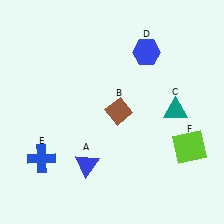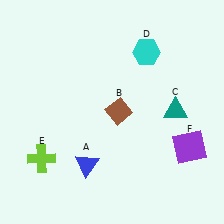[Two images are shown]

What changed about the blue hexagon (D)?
In Image 1, D is blue. In Image 2, it changed to cyan.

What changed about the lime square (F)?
In Image 1, F is lime. In Image 2, it changed to purple.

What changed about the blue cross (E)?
In Image 1, E is blue. In Image 2, it changed to lime.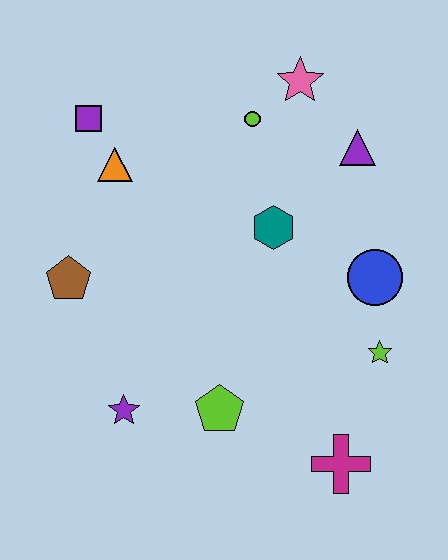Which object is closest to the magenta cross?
The lime star is closest to the magenta cross.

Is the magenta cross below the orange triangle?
Yes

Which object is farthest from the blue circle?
The purple square is farthest from the blue circle.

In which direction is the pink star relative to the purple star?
The pink star is above the purple star.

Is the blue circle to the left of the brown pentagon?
No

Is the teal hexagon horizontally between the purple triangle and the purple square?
Yes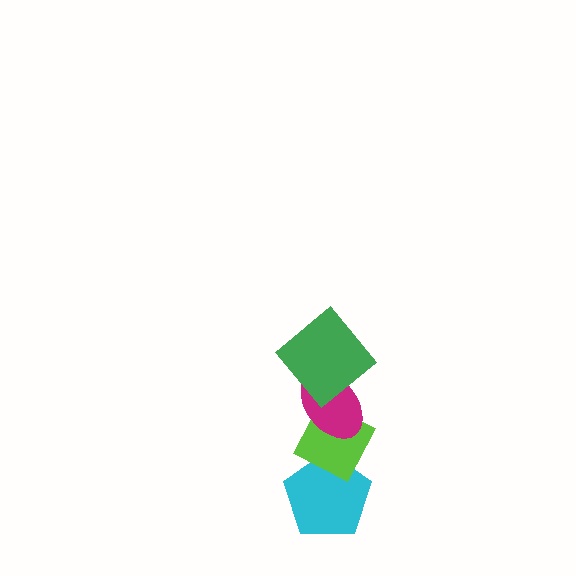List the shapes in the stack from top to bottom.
From top to bottom: the green diamond, the magenta ellipse, the lime diamond, the cyan pentagon.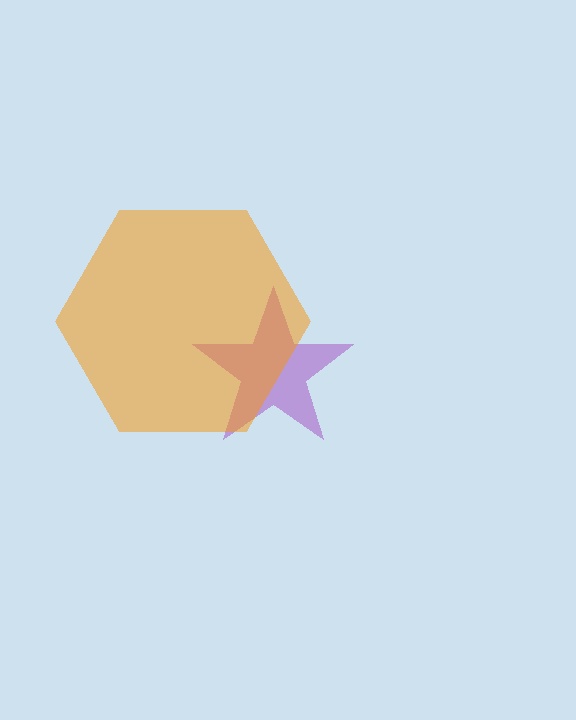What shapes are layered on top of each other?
The layered shapes are: a purple star, an orange hexagon.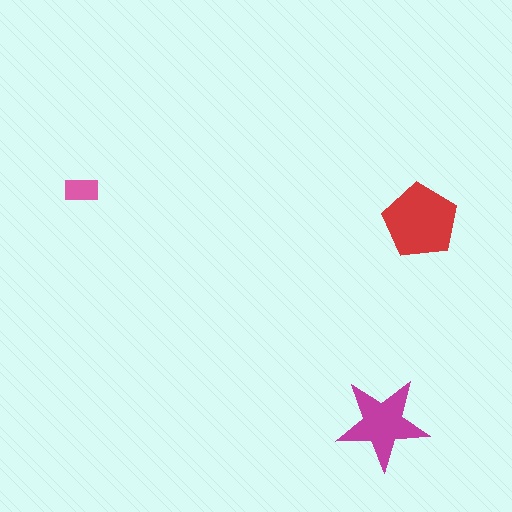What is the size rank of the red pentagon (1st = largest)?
1st.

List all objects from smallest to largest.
The pink rectangle, the magenta star, the red pentagon.